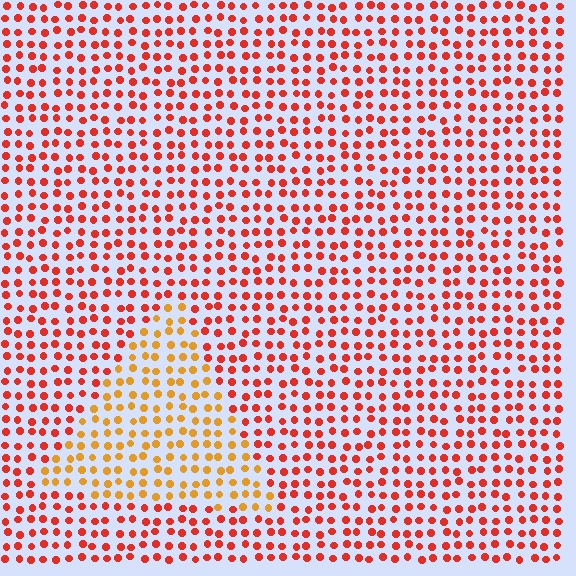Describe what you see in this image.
The image is filled with small red elements in a uniform arrangement. A triangle-shaped region is visible where the elements are tinted to a slightly different hue, forming a subtle color boundary.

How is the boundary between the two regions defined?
The boundary is defined purely by a slight shift in hue (about 35 degrees). Spacing, size, and orientation are identical on both sides.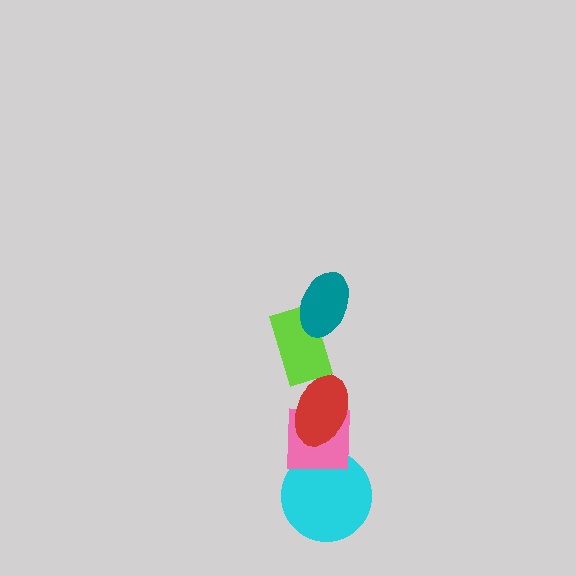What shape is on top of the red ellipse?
The lime rectangle is on top of the red ellipse.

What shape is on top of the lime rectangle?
The teal ellipse is on top of the lime rectangle.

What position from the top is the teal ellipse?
The teal ellipse is 1st from the top.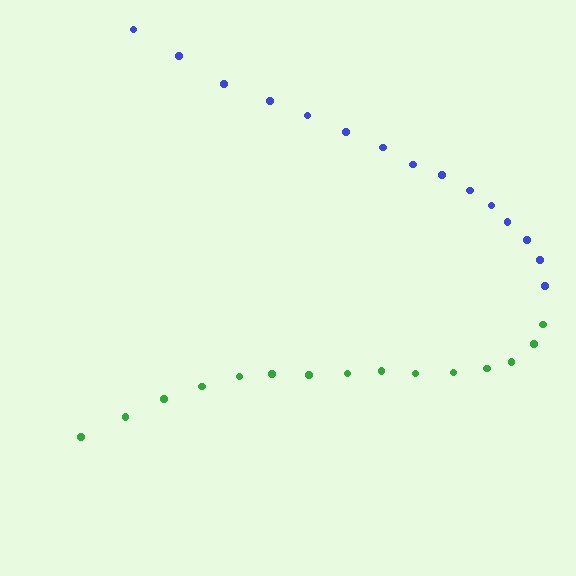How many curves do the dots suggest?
There are 2 distinct paths.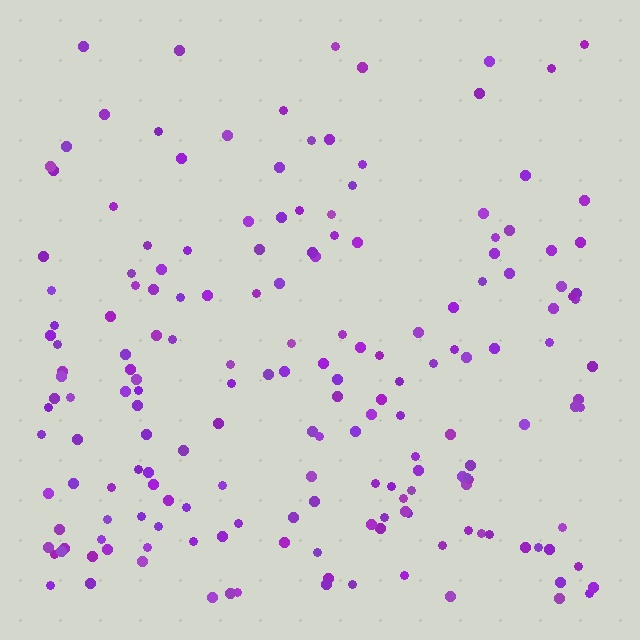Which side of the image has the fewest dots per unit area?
The top.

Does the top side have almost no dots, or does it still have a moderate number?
Still a moderate number, just noticeably fewer than the bottom.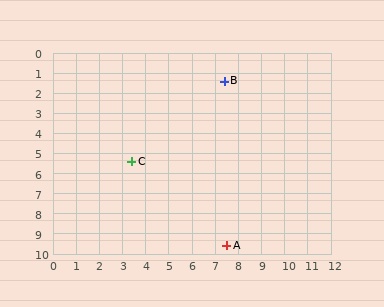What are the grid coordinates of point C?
Point C is at approximately (3.4, 5.4).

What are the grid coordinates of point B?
Point B is at approximately (7.4, 1.4).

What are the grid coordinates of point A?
Point A is at approximately (7.5, 9.6).